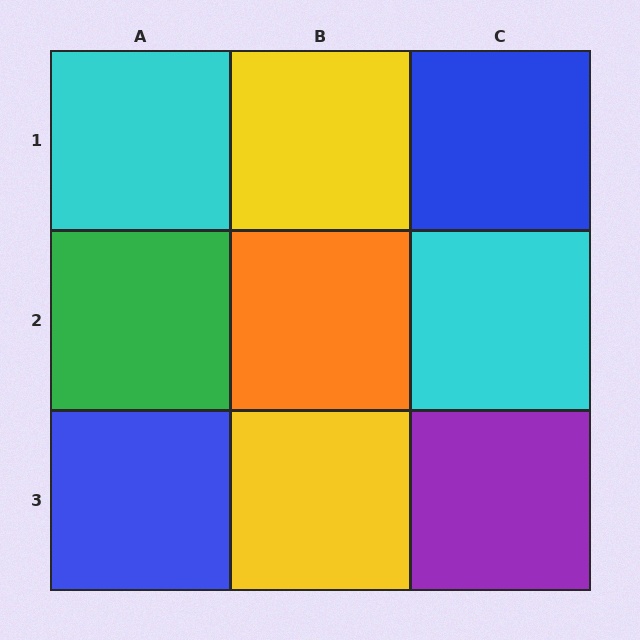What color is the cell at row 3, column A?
Blue.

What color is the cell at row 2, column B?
Orange.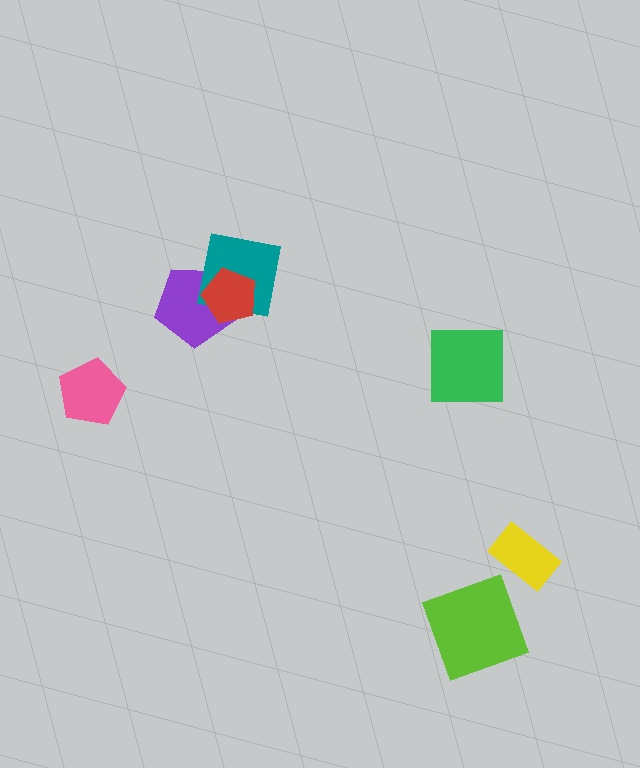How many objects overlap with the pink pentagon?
0 objects overlap with the pink pentagon.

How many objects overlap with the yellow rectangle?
0 objects overlap with the yellow rectangle.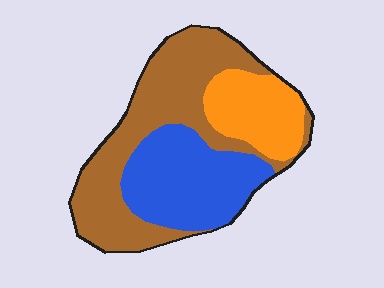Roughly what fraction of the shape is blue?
Blue takes up about one third (1/3) of the shape.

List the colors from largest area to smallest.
From largest to smallest: brown, blue, orange.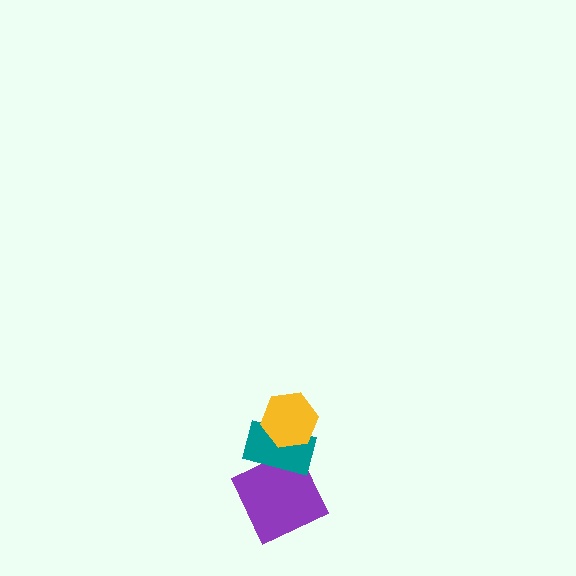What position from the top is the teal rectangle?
The teal rectangle is 2nd from the top.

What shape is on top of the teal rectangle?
The yellow hexagon is on top of the teal rectangle.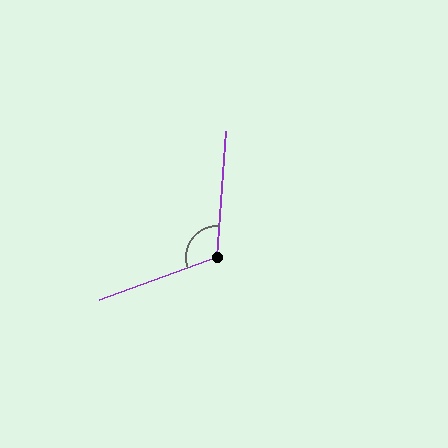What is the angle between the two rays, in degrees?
Approximately 114 degrees.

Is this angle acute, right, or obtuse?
It is obtuse.